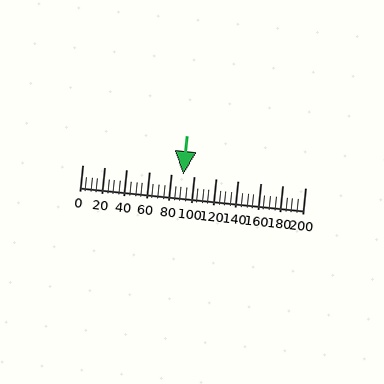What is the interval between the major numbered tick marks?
The major tick marks are spaced 20 units apart.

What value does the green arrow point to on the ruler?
The green arrow points to approximately 90.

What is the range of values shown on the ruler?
The ruler shows values from 0 to 200.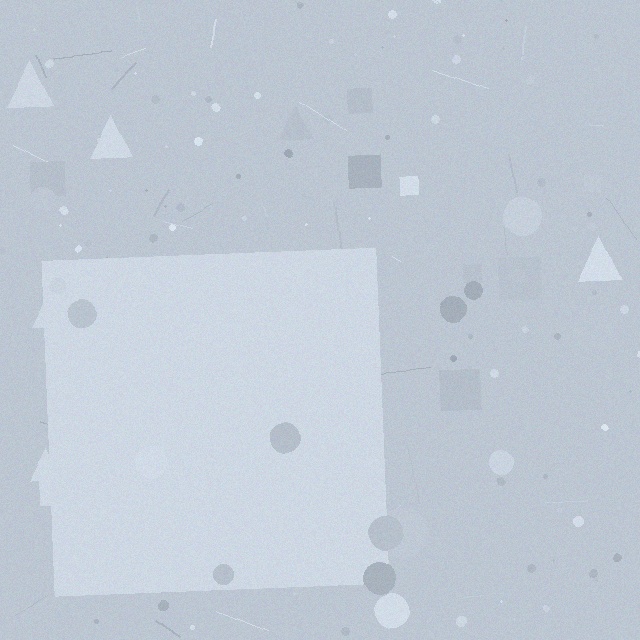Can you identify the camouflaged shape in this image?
The camouflaged shape is a square.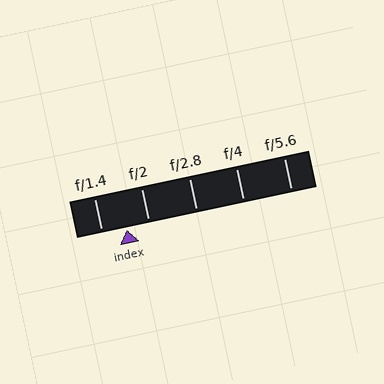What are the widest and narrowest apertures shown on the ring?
The widest aperture shown is f/1.4 and the narrowest is f/5.6.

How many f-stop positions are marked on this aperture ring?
There are 5 f-stop positions marked.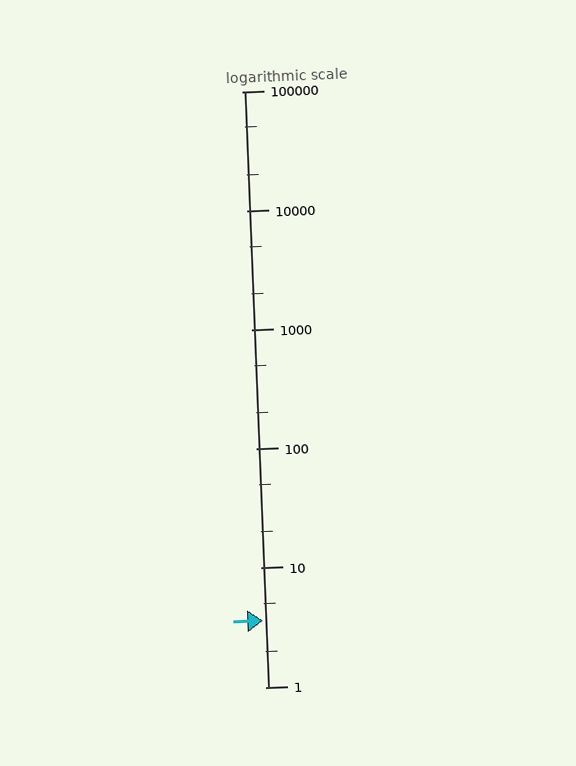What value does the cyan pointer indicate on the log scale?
The pointer indicates approximately 3.6.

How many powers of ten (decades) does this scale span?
The scale spans 5 decades, from 1 to 100000.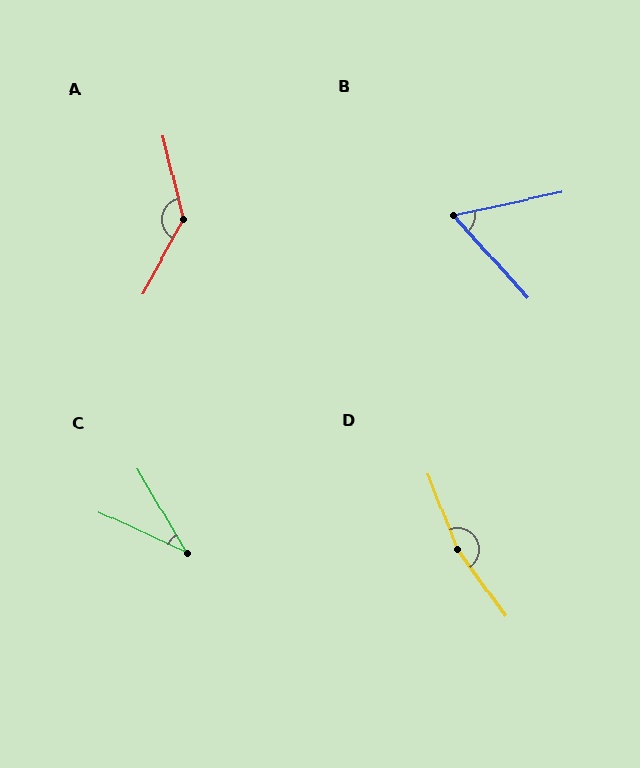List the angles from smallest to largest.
C (35°), B (60°), A (138°), D (165°).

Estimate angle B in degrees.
Approximately 60 degrees.